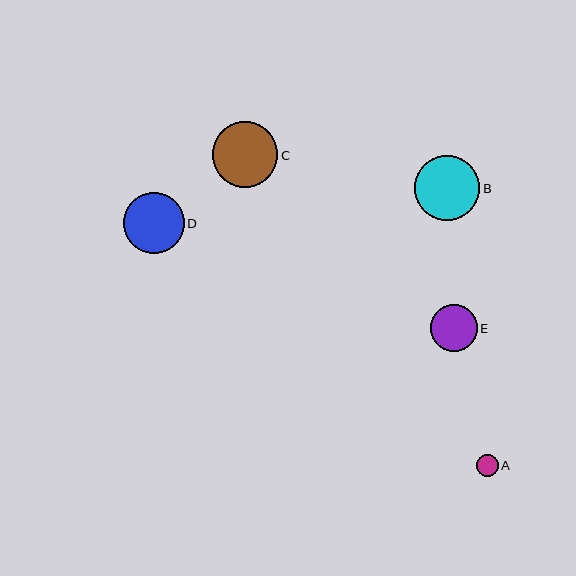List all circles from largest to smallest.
From largest to smallest: C, B, D, E, A.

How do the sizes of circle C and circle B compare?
Circle C and circle B are approximately the same size.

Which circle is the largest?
Circle C is the largest with a size of approximately 65 pixels.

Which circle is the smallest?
Circle A is the smallest with a size of approximately 22 pixels.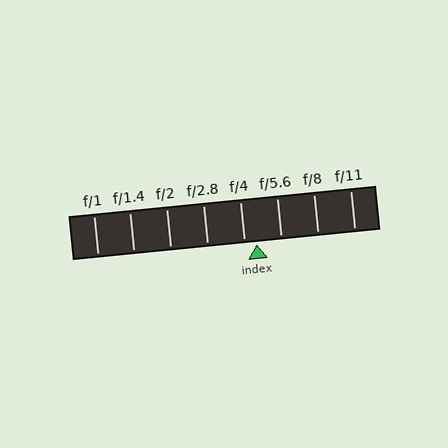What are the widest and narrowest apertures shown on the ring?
The widest aperture shown is f/1 and the narrowest is f/11.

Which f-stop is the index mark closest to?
The index mark is closest to f/4.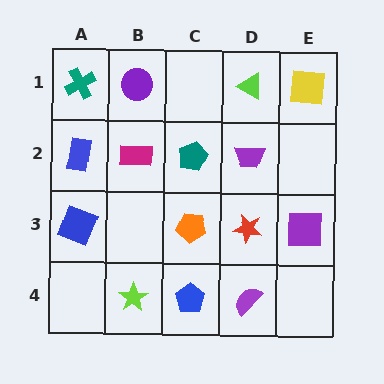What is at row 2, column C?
A teal pentagon.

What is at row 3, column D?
A red star.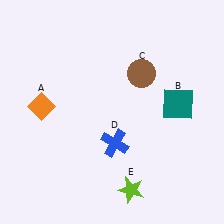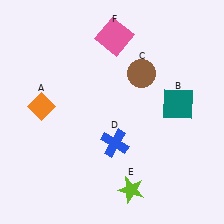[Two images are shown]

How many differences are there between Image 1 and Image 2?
There is 1 difference between the two images.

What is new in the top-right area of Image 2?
A pink square (F) was added in the top-right area of Image 2.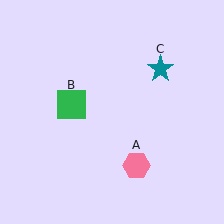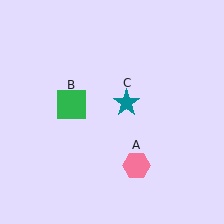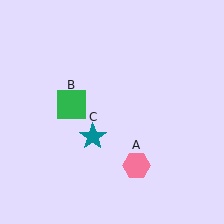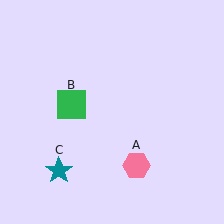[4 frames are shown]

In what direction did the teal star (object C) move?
The teal star (object C) moved down and to the left.